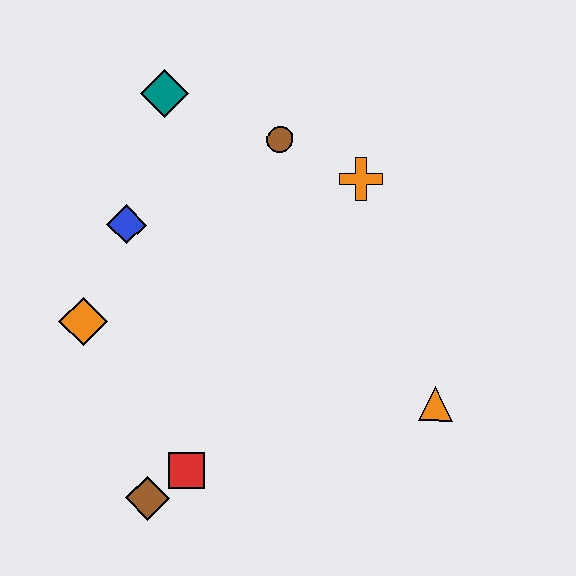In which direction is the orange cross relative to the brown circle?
The orange cross is to the right of the brown circle.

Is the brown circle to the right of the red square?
Yes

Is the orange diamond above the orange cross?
No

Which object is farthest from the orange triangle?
The teal diamond is farthest from the orange triangle.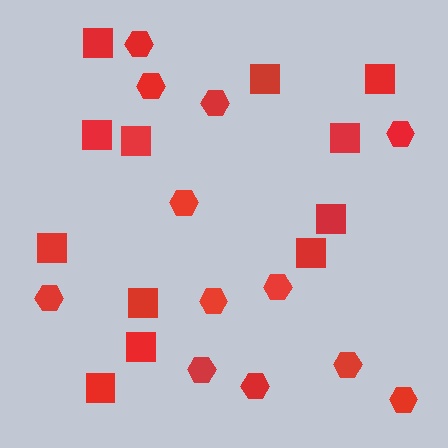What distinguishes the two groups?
There are 2 groups: one group of squares (12) and one group of hexagons (12).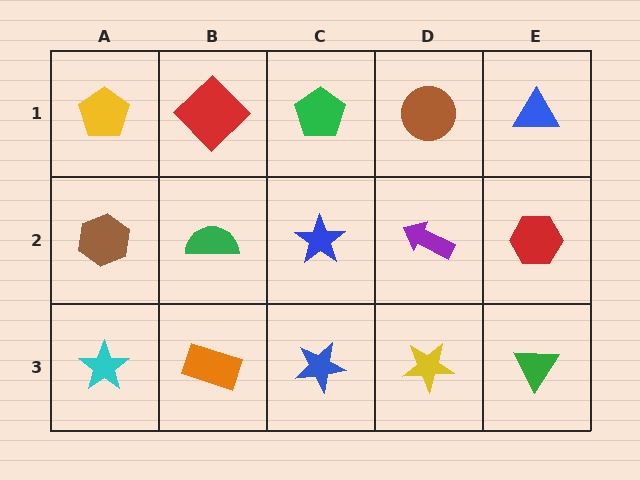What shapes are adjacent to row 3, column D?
A purple arrow (row 2, column D), a blue star (row 3, column C), a green triangle (row 3, column E).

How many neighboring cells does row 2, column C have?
4.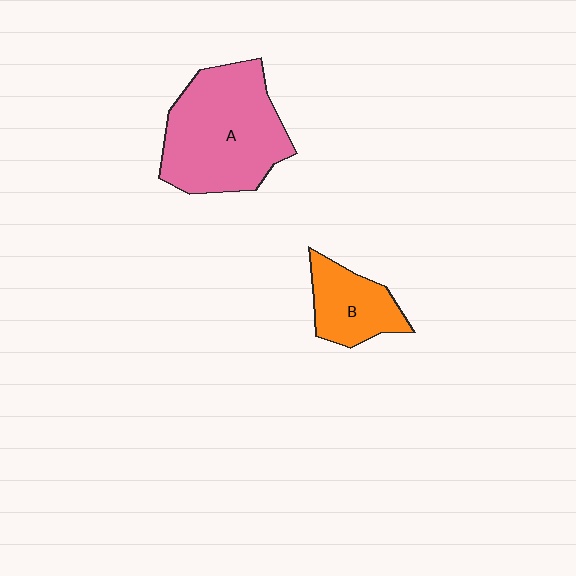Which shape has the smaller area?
Shape B (orange).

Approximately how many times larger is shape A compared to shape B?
Approximately 2.2 times.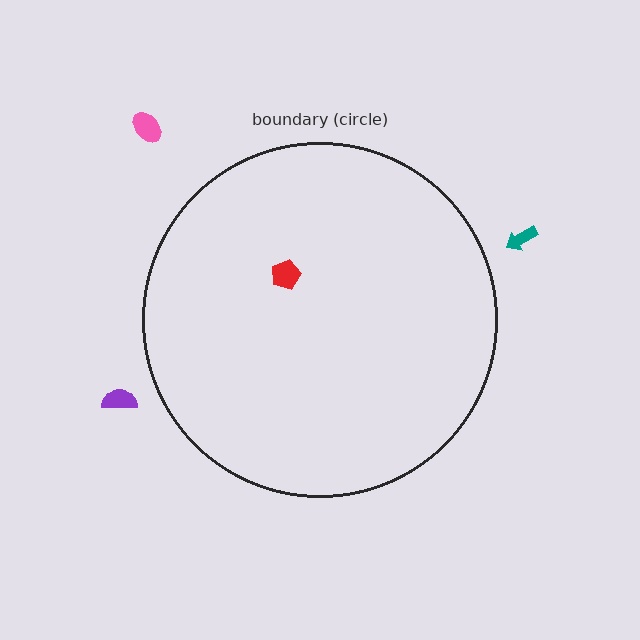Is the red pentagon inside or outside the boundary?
Inside.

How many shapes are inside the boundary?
1 inside, 3 outside.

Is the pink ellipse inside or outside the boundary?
Outside.